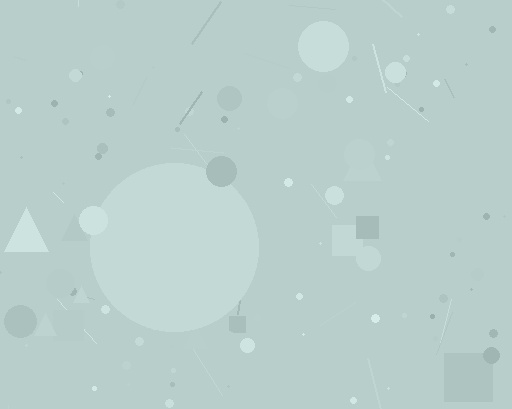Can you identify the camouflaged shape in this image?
The camouflaged shape is a circle.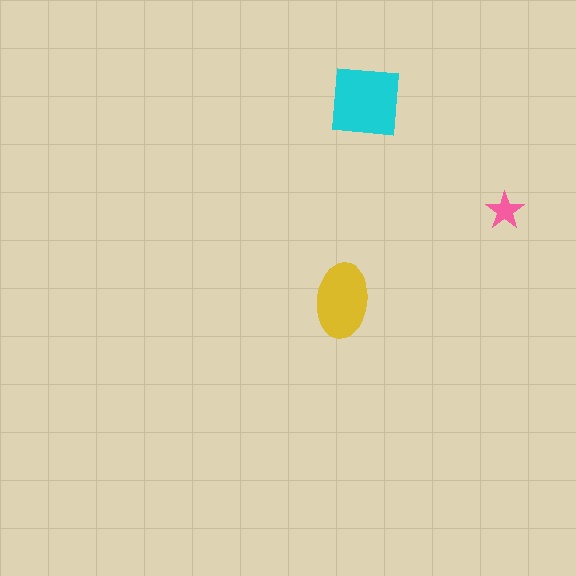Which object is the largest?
The cyan square.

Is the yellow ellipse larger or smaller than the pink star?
Larger.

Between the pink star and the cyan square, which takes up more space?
The cyan square.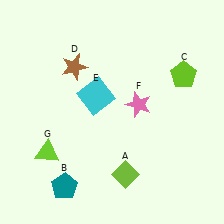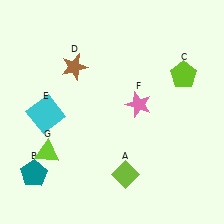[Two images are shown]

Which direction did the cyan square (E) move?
The cyan square (E) moved left.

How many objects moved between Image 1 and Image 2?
2 objects moved between the two images.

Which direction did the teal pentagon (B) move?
The teal pentagon (B) moved left.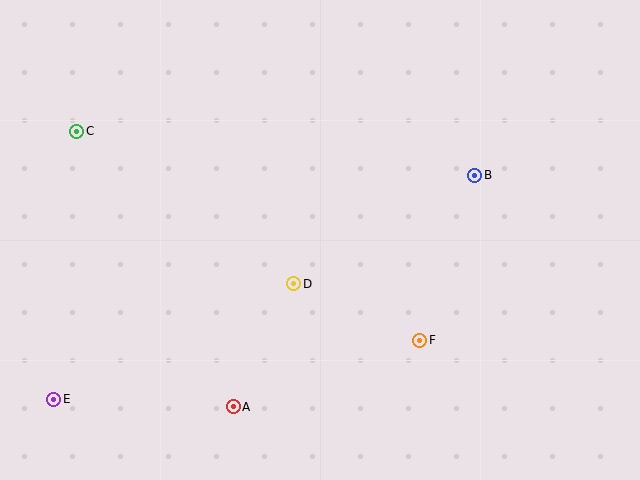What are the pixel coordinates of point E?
Point E is at (54, 399).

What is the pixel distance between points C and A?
The distance between C and A is 317 pixels.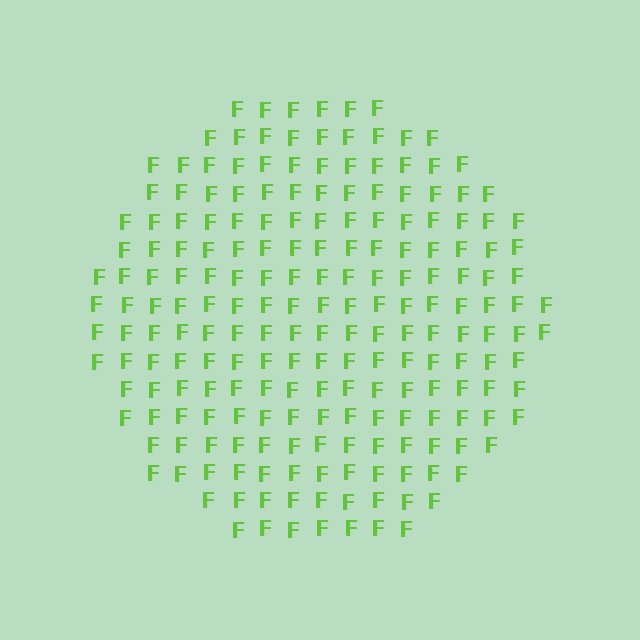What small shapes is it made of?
It is made of small letter F's.